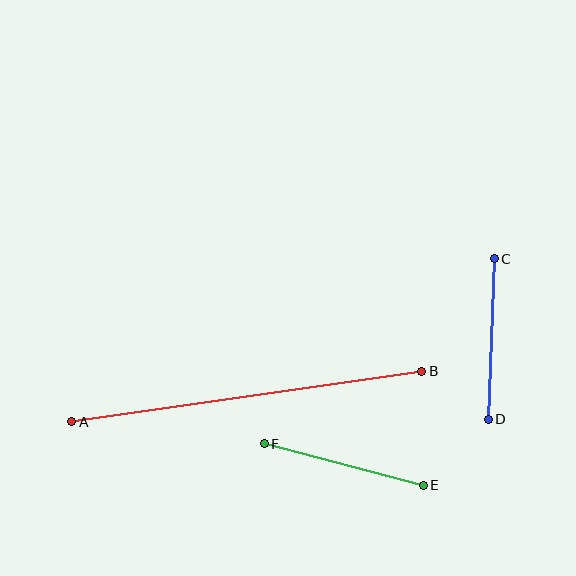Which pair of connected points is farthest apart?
Points A and B are farthest apart.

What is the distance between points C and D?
The distance is approximately 160 pixels.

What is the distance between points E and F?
The distance is approximately 164 pixels.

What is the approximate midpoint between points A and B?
The midpoint is at approximately (247, 396) pixels.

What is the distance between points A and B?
The distance is approximately 354 pixels.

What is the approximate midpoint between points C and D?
The midpoint is at approximately (491, 339) pixels.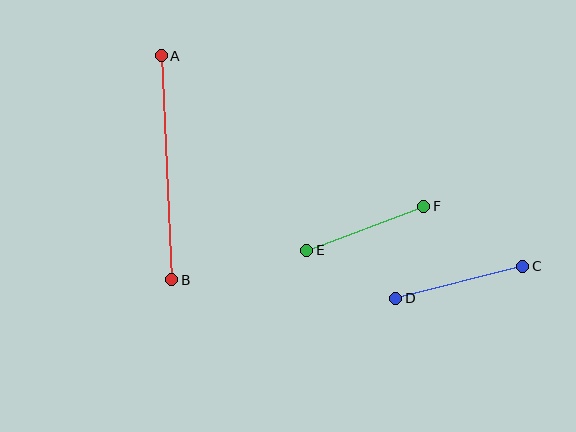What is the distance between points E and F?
The distance is approximately 125 pixels.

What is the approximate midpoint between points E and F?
The midpoint is at approximately (365, 228) pixels.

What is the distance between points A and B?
The distance is approximately 224 pixels.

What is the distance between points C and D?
The distance is approximately 131 pixels.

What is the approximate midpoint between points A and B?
The midpoint is at approximately (166, 168) pixels.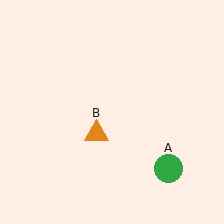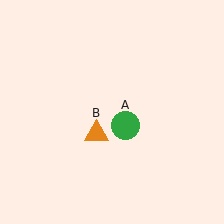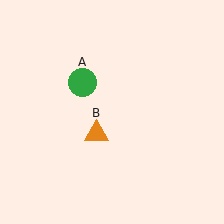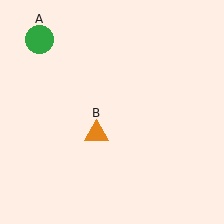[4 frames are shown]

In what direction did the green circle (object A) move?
The green circle (object A) moved up and to the left.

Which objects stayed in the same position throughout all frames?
Orange triangle (object B) remained stationary.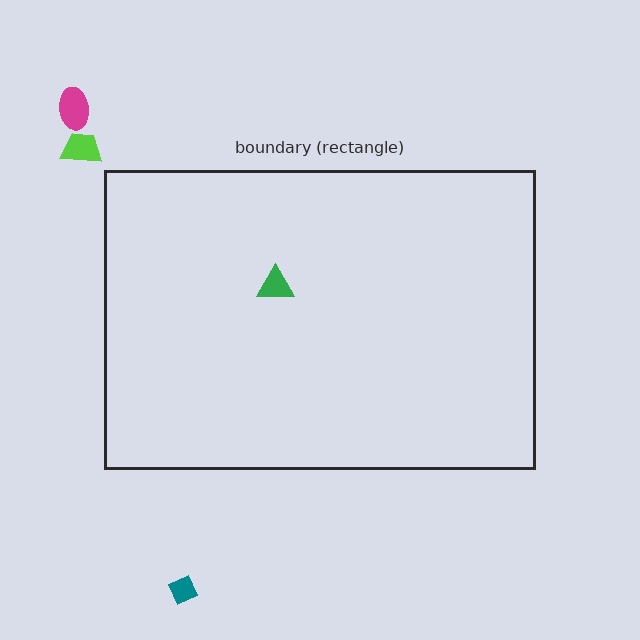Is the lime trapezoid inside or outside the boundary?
Outside.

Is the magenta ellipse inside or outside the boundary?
Outside.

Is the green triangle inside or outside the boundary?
Inside.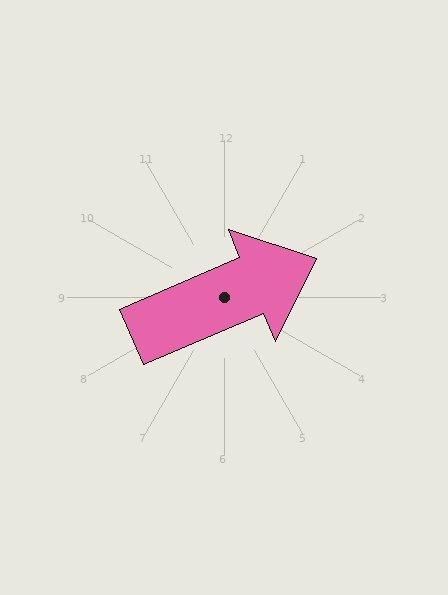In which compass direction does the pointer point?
Northeast.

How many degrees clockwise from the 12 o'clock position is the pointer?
Approximately 67 degrees.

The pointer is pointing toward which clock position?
Roughly 2 o'clock.